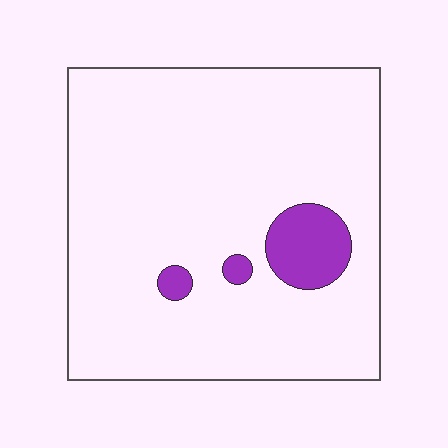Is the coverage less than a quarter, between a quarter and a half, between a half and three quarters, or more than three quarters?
Less than a quarter.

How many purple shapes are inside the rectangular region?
3.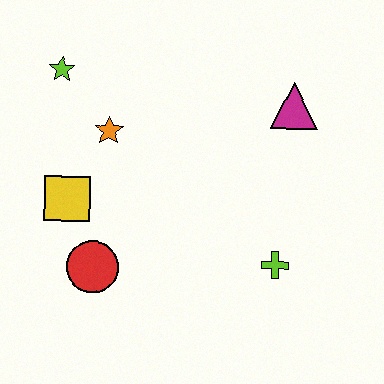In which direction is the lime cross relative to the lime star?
The lime cross is to the right of the lime star.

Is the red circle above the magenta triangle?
No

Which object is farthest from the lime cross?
The lime star is farthest from the lime cross.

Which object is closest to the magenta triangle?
The lime cross is closest to the magenta triangle.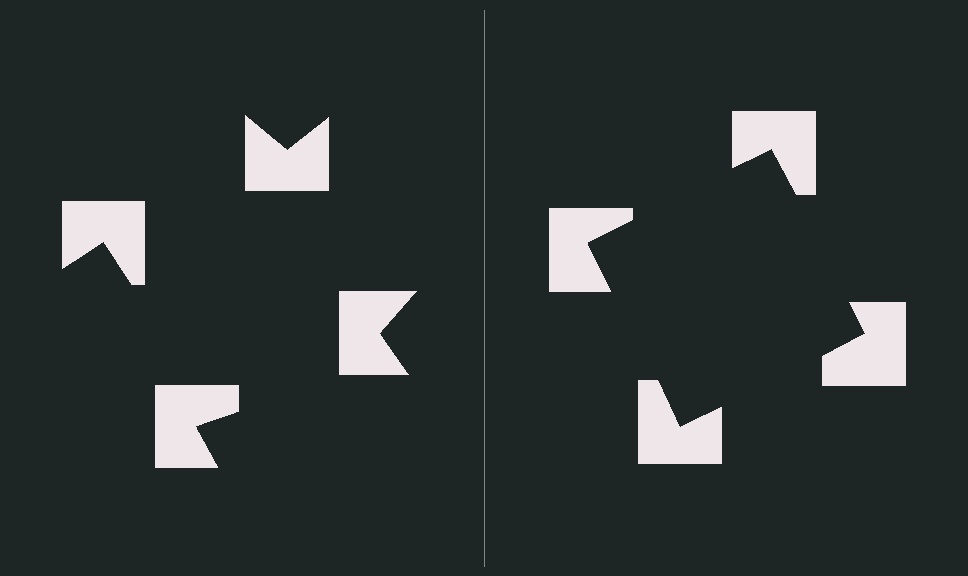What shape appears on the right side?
An illusory square.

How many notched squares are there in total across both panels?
8 — 4 on each side.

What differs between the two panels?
The notched squares are positioned identically on both sides; only the wedge orientations differ. On the right they align to a square; on the left they are misaligned.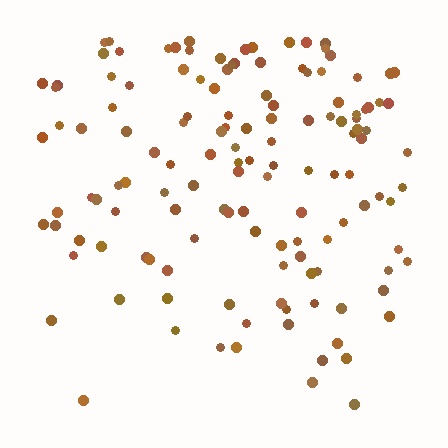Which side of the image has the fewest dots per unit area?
The bottom.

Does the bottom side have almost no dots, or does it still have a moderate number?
Still a moderate number, just noticeably fewer than the top.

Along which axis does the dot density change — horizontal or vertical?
Vertical.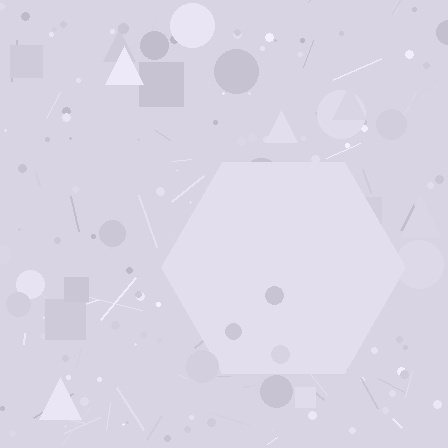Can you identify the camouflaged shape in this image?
The camouflaged shape is a hexagon.